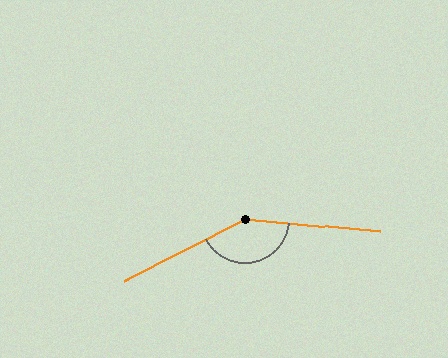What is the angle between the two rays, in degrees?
Approximately 147 degrees.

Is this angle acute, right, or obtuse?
It is obtuse.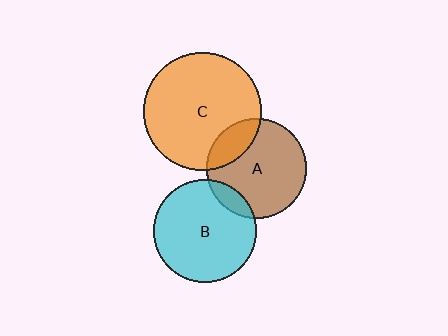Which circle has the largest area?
Circle C (orange).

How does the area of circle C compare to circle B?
Approximately 1.3 times.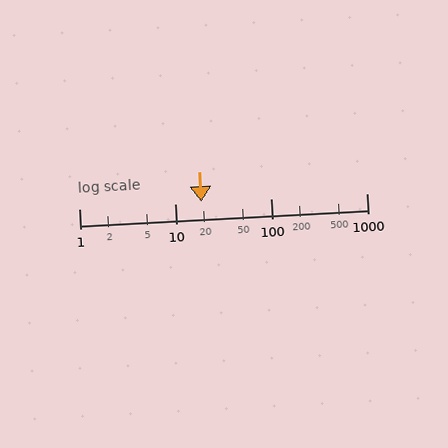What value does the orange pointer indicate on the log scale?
The pointer indicates approximately 19.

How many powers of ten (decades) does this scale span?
The scale spans 3 decades, from 1 to 1000.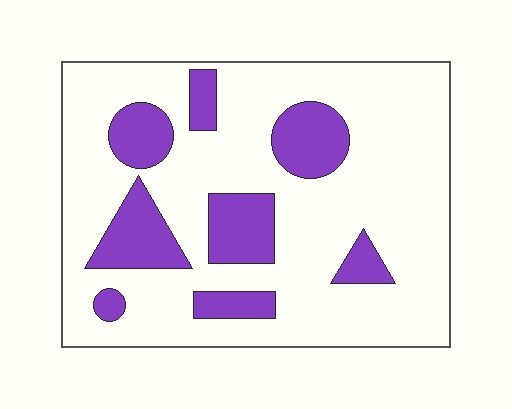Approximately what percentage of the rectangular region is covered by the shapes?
Approximately 20%.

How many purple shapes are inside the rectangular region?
8.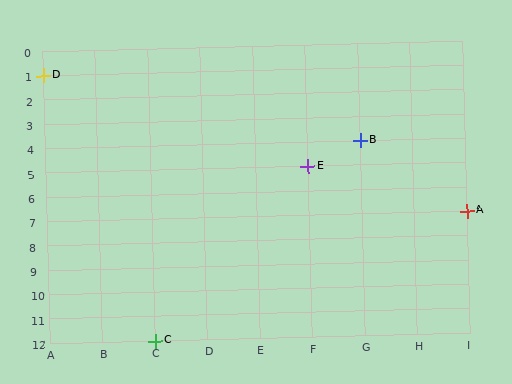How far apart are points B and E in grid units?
Points B and E are 1 column and 1 row apart (about 1.4 grid units diagonally).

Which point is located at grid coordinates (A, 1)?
Point D is at (A, 1).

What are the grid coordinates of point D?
Point D is at grid coordinates (A, 1).